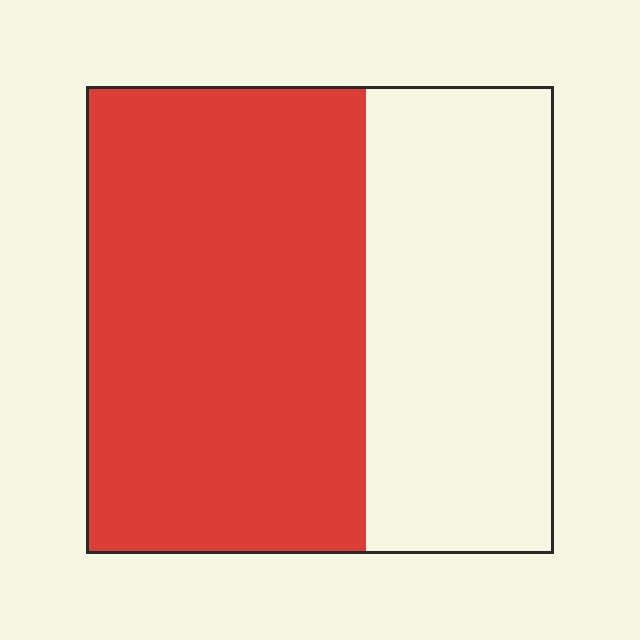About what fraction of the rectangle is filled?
About three fifths (3/5).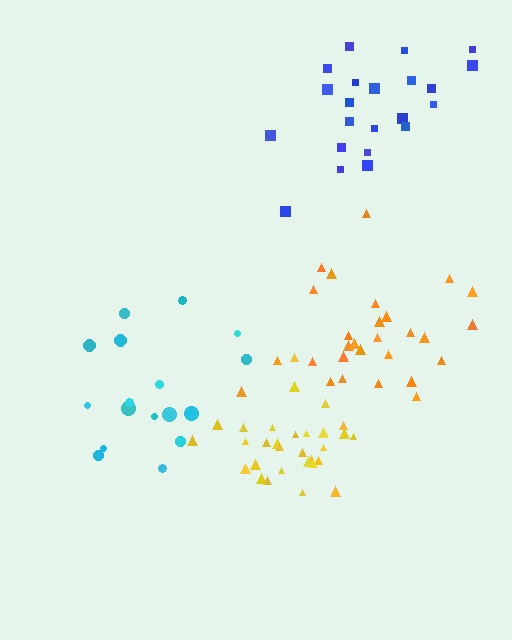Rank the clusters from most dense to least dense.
yellow, orange, blue, cyan.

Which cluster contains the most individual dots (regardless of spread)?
Yellow (30).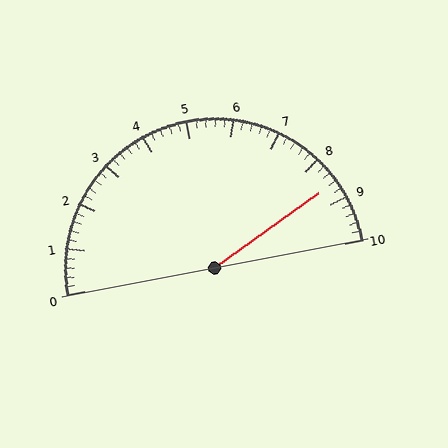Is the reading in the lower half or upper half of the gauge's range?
The reading is in the upper half of the range (0 to 10).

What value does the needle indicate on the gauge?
The needle indicates approximately 8.6.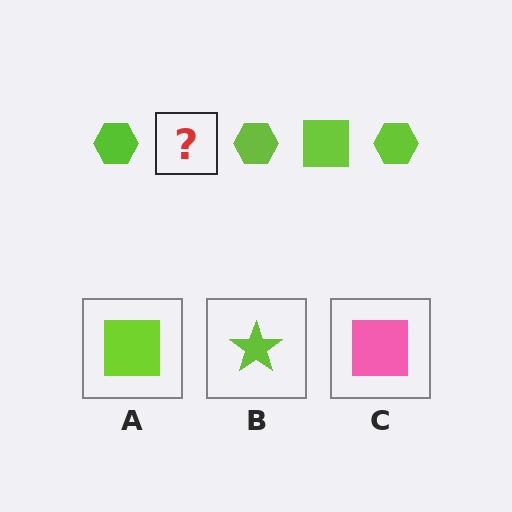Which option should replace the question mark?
Option A.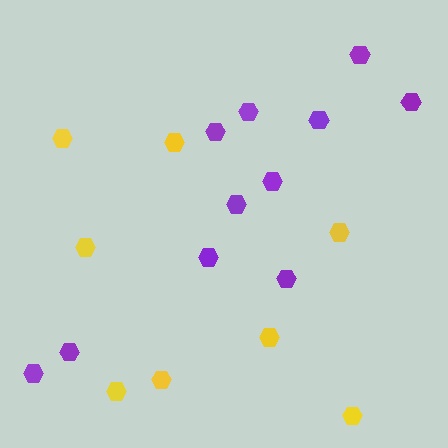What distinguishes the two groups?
There are 2 groups: one group of yellow hexagons (8) and one group of purple hexagons (11).